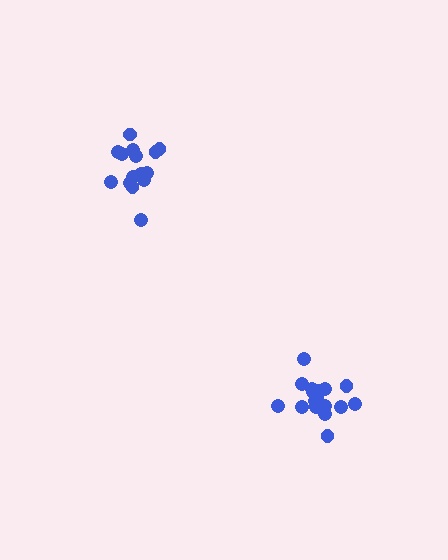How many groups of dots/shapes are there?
There are 2 groups.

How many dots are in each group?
Group 1: 15 dots, Group 2: 18 dots (33 total).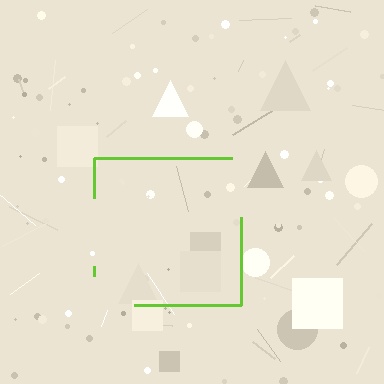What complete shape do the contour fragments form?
The contour fragments form a square.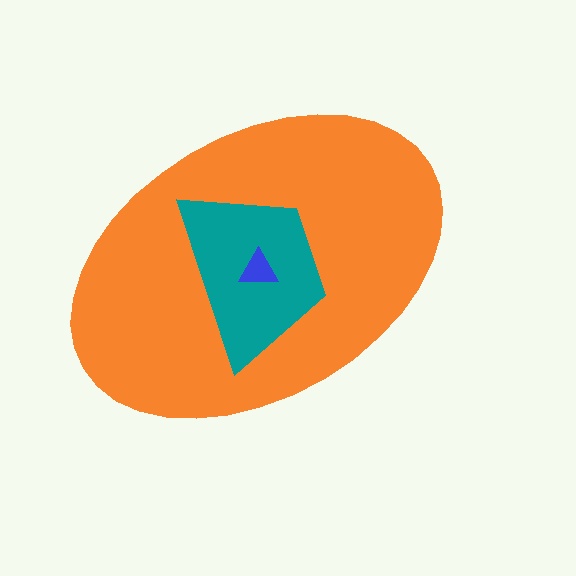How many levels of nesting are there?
3.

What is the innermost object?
The blue triangle.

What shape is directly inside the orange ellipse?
The teal trapezoid.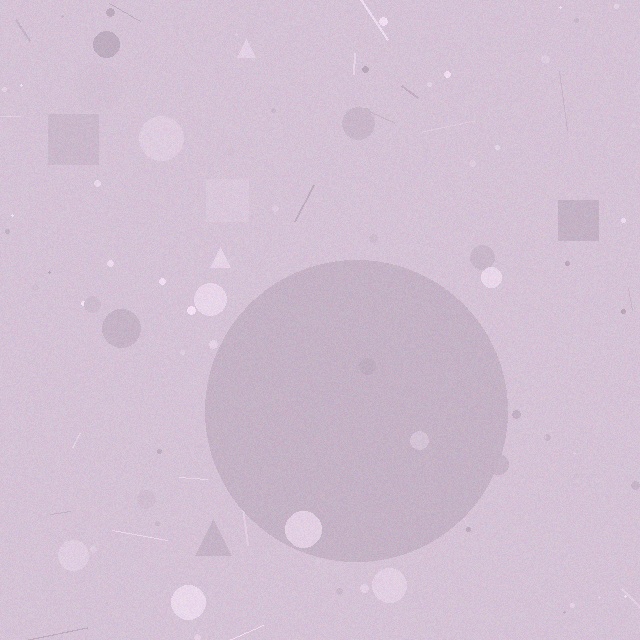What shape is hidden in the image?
A circle is hidden in the image.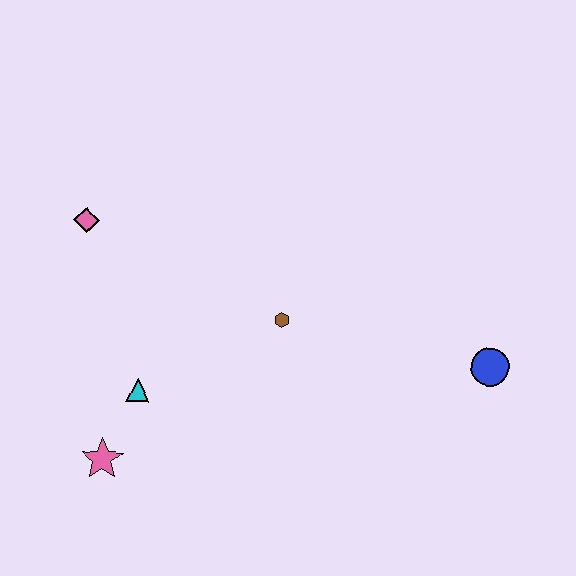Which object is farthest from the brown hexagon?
The pink star is farthest from the brown hexagon.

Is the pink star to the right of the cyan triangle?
No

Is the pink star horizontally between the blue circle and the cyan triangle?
No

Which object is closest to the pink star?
The cyan triangle is closest to the pink star.